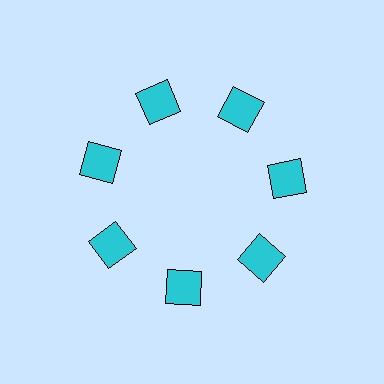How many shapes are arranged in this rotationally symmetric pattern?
There are 7 shapes, arranged in 7 groups of 1.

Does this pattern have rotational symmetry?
Yes, this pattern has 7-fold rotational symmetry. It looks the same after rotating 51 degrees around the center.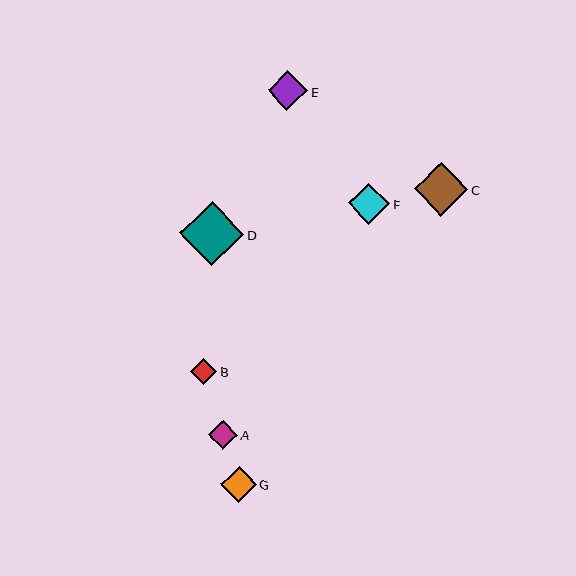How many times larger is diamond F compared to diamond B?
Diamond F is approximately 1.6 times the size of diamond B.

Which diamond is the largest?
Diamond D is the largest with a size of approximately 64 pixels.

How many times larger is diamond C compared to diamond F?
Diamond C is approximately 1.3 times the size of diamond F.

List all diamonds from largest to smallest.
From largest to smallest: D, C, F, E, G, A, B.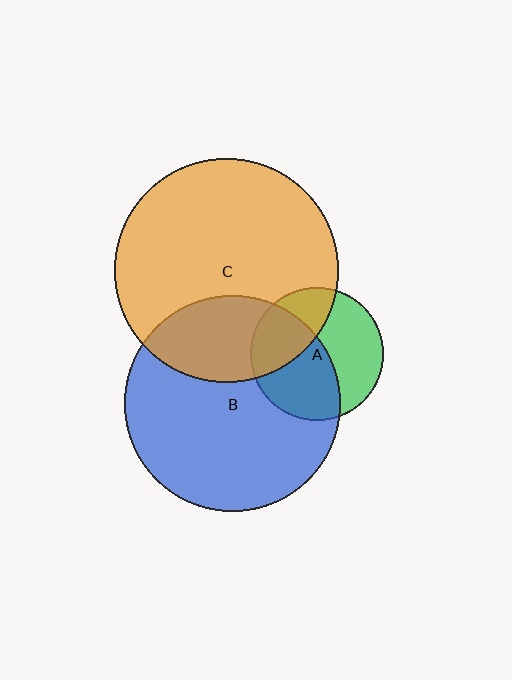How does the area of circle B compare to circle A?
Approximately 2.6 times.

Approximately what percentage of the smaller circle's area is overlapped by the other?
Approximately 50%.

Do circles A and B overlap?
Yes.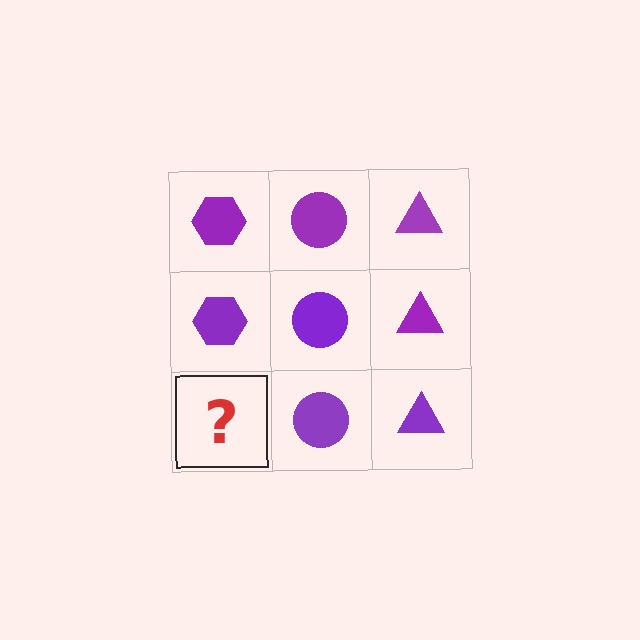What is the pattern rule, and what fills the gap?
The rule is that each column has a consistent shape. The gap should be filled with a purple hexagon.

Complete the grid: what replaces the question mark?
The question mark should be replaced with a purple hexagon.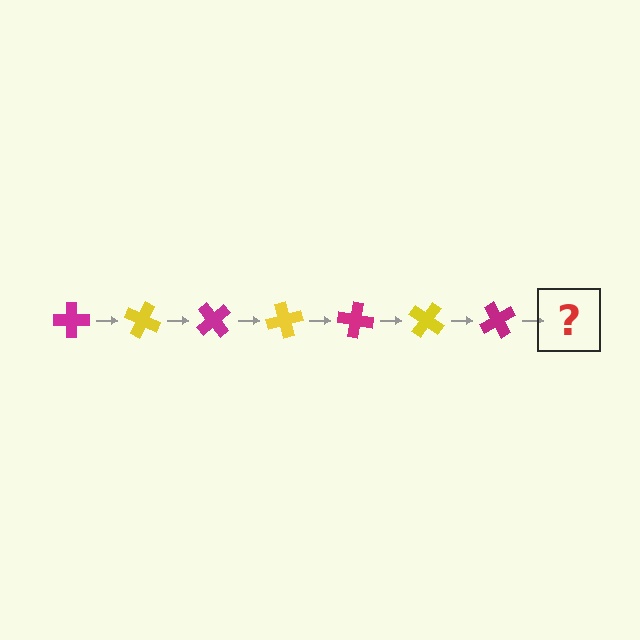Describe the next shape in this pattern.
It should be a yellow cross, rotated 175 degrees from the start.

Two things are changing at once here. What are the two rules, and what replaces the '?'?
The two rules are that it rotates 25 degrees each step and the color cycles through magenta and yellow. The '?' should be a yellow cross, rotated 175 degrees from the start.